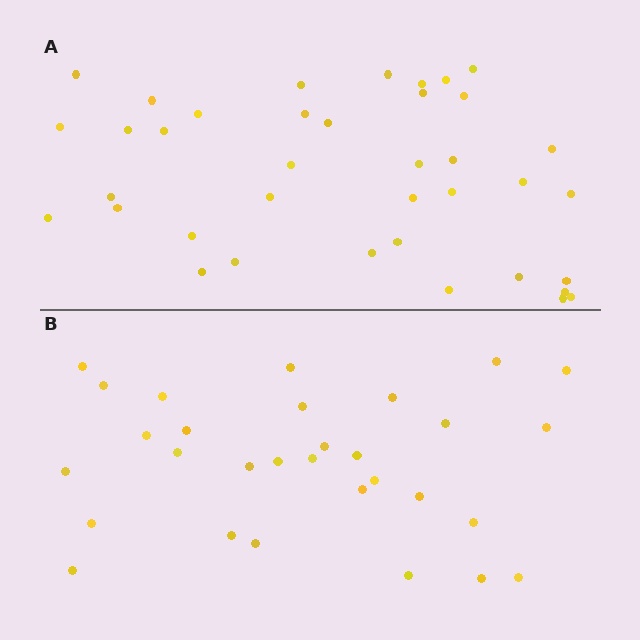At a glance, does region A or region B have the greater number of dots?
Region A (the top region) has more dots.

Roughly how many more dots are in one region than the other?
Region A has roughly 8 or so more dots than region B.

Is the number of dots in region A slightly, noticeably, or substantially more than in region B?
Region A has noticeably more, but not dramatically so. The ratio is roughly 1.3 to 1.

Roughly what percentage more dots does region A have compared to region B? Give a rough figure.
About 25% more.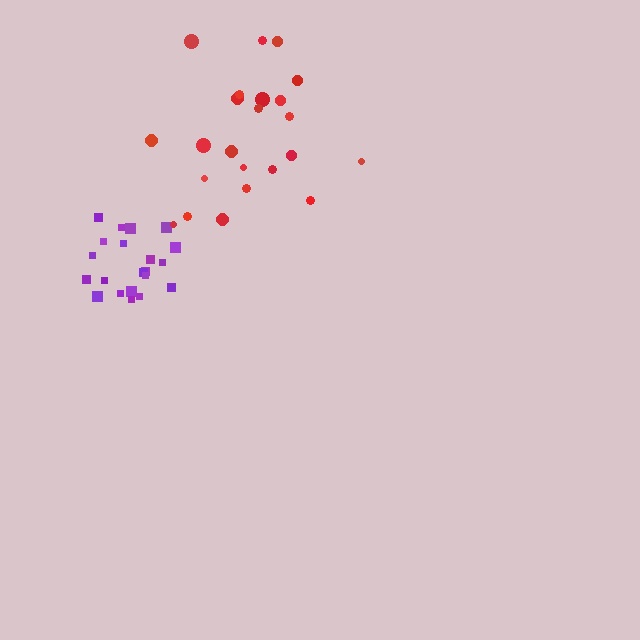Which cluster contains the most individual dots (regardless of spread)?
Red (23).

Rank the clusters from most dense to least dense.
purple, red.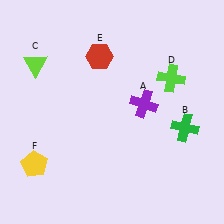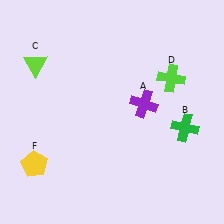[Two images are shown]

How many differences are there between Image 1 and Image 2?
There is 1 difference between the two images.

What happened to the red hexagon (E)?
The red hexagon (E) was removed in Image 2. It was in the top-left area of Image 1.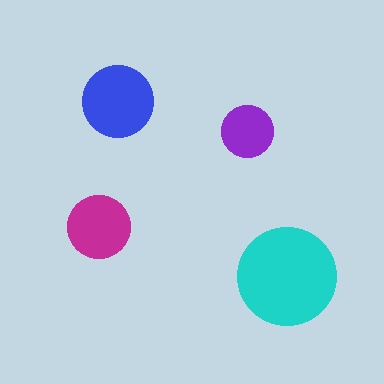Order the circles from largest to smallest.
the cyan one, the blue one, the magenta one, the purple one.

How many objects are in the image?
There are 4 objects in the image.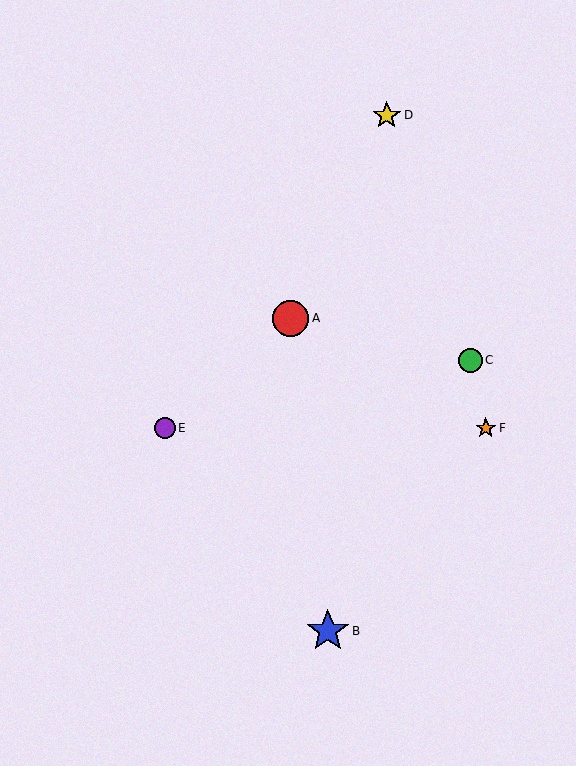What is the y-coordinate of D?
Object D is at y≈115.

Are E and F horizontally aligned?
Yes, both are at y≈428.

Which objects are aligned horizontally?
Objects E, F are aligned horizontally.